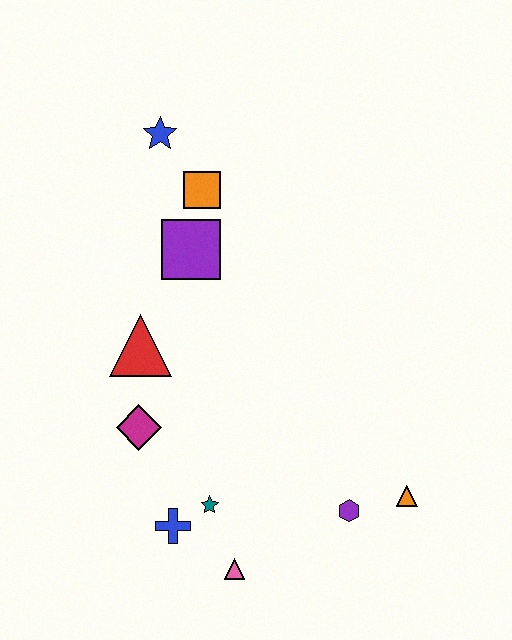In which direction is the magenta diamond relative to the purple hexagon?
The magenta diamond is to the left of the purple hexagon.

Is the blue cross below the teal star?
Yes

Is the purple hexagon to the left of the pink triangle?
No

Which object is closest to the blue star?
The orange square is closest to the blue star.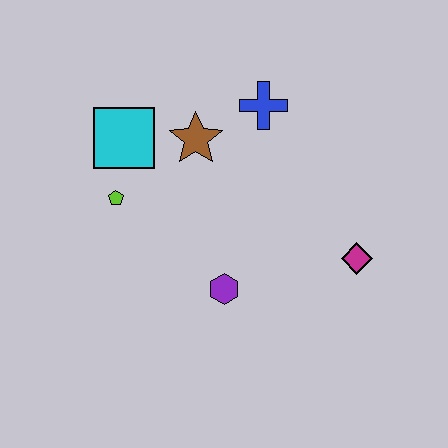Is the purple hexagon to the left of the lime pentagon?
No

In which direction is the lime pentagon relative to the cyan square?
The lime pentagon is below the cyan square.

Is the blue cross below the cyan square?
No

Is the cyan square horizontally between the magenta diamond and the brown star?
No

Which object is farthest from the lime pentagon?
The magenta diamond is farthest from the lime pentagon.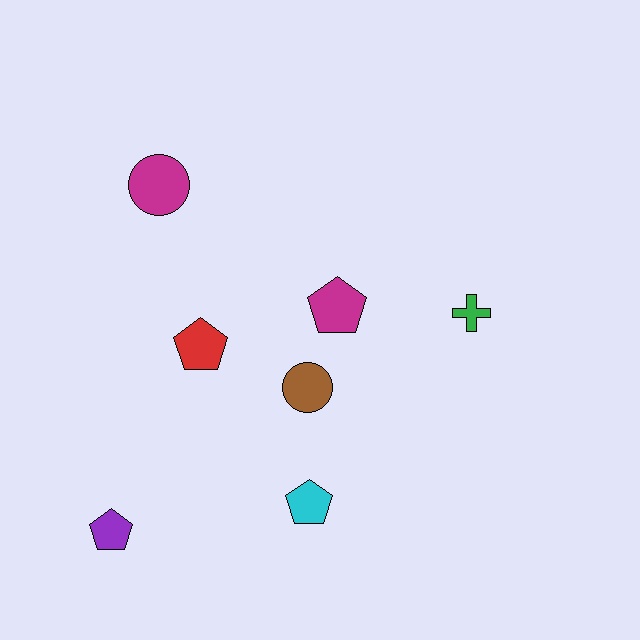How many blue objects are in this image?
There are no blue objects.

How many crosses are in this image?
There is 1 cross.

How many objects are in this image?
There are 7 objects.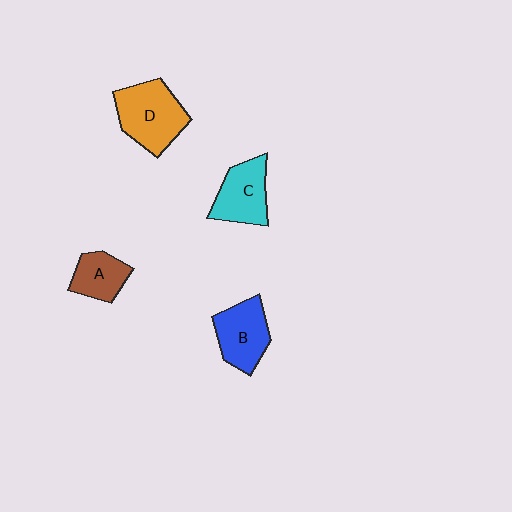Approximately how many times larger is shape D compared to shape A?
Approximately 1.7 times.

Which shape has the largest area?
Shape D (orange).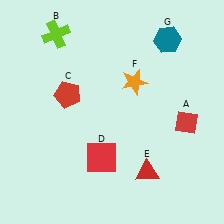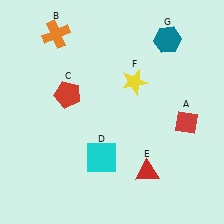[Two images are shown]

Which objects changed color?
B changed from lime to orange. D changed from red to cyan. F changed from orange to yellow.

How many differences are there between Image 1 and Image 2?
There are 3 differences between the two images.